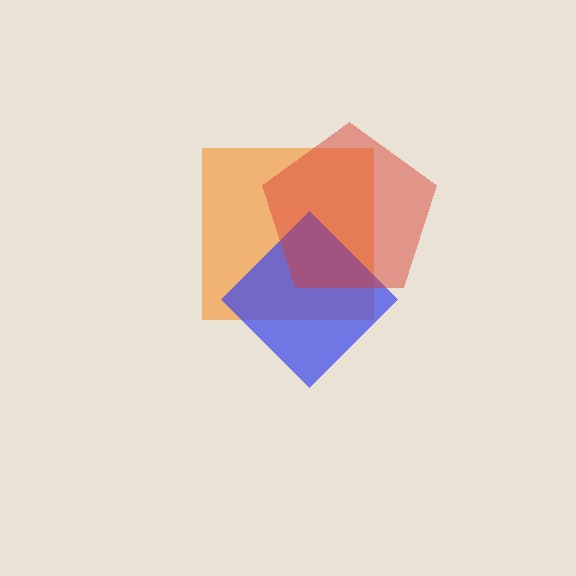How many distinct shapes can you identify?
There are 3 distinct shapes: an orange square, a blue diamond, a red pentagon.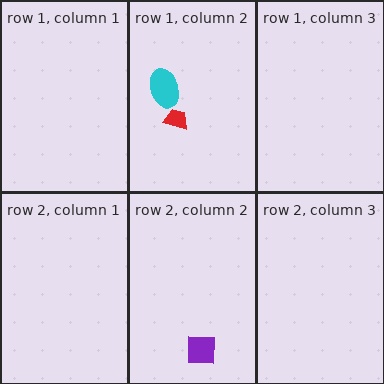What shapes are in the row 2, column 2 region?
The purple square.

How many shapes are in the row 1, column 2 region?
2.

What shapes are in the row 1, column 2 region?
The cyan ellipse, the red trapezoid.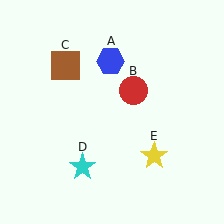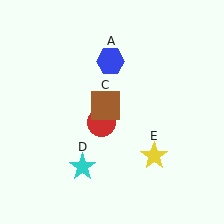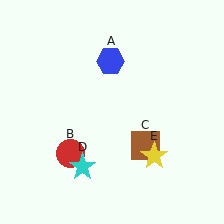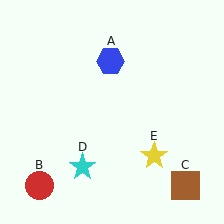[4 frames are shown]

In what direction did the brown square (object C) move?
The brown square (object C) moved down and to the right.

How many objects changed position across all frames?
2 objects changed position: red circle (object B), brown square (object C).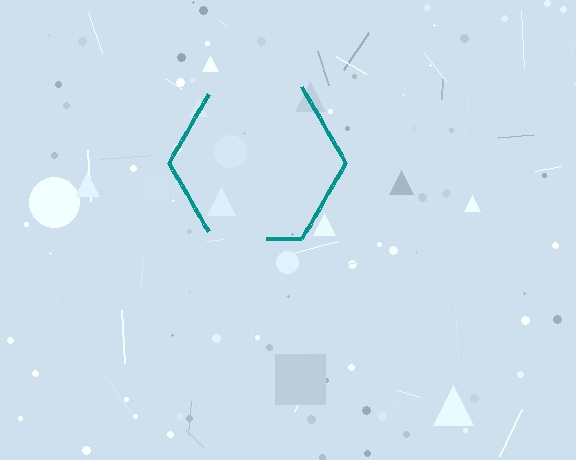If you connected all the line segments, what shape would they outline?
They would outline a hexagon.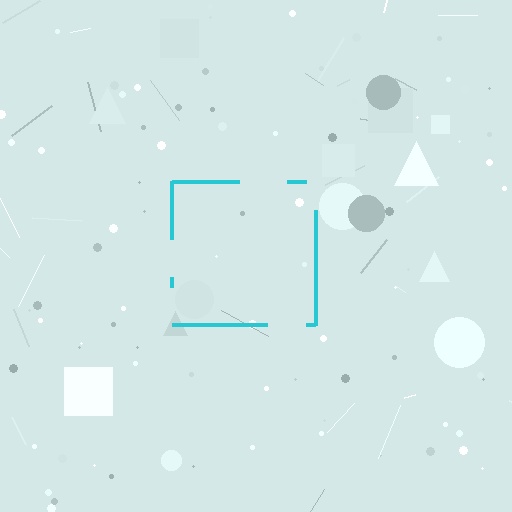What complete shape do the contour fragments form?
The contour fragments form a square.